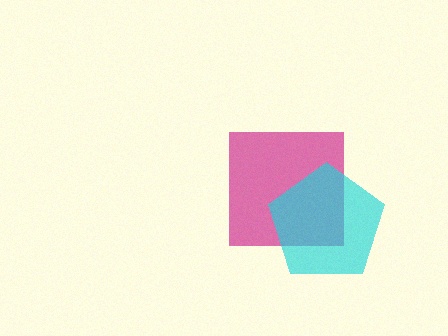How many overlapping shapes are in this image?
There are 2 overlapping shapes in the image.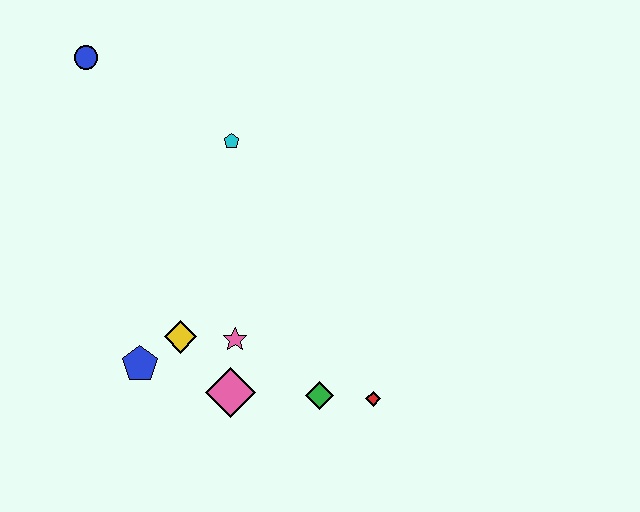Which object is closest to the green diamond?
The red diamond is closest to the green diamond.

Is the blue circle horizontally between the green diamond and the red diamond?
No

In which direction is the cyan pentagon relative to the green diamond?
The cyan pentagon is above the green diamond.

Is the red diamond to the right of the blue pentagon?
Yes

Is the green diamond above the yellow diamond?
No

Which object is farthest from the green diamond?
The blue circle is farthest from the green diamond.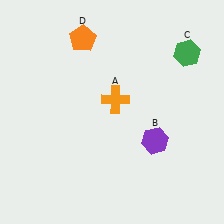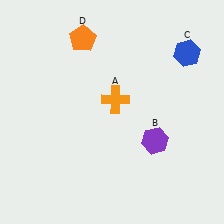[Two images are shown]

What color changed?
The hexagon (C) changed from green in Image 1 to blue in Image 2.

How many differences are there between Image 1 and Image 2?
There is 1 difference between the two images.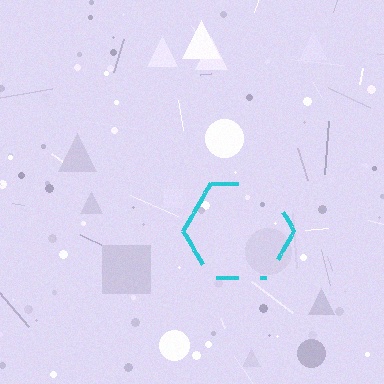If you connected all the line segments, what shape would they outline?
They would outline a hexagon.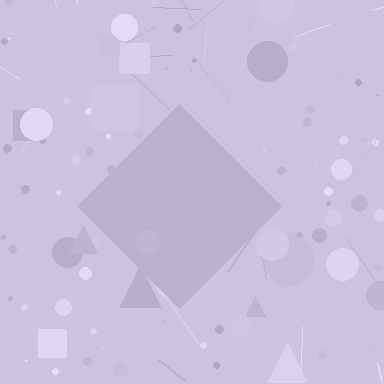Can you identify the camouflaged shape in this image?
The camouflaged shape is a diamond.